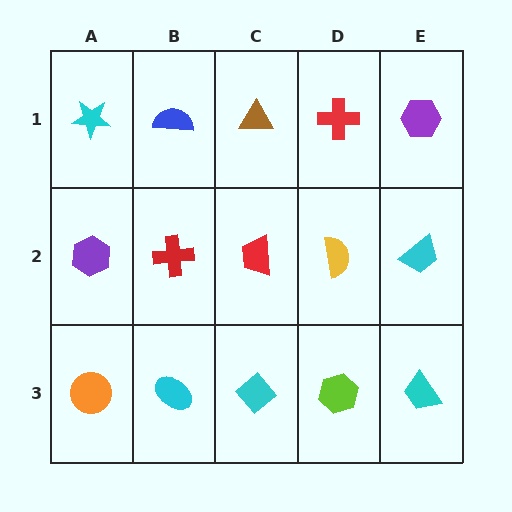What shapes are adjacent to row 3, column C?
A red trapezoid (row 2, column C), a cyan ellipse (row 3, column B), a lime hexagon (row 3, column D).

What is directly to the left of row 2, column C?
A red cross.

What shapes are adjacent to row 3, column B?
A red cross (row 2, column B), an orange circle (row 3, column A), a cyan diamond (row 3, column C).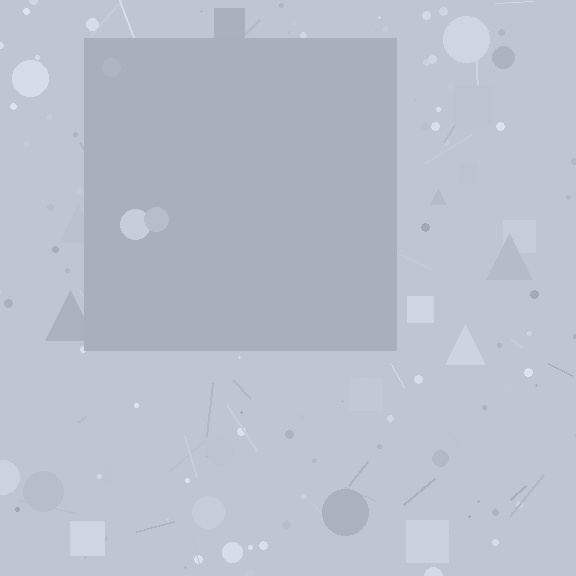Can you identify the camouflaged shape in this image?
The camouflaged shape is a square.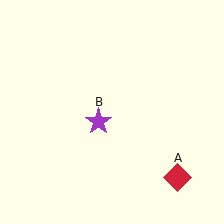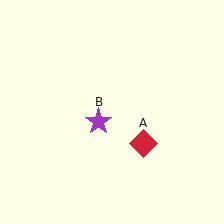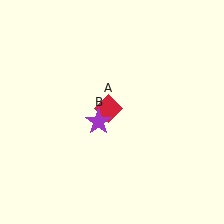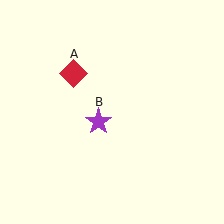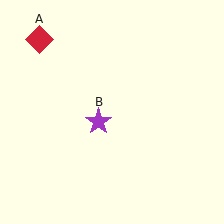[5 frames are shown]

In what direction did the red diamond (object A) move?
The red diamond (object A) moved up and to the left.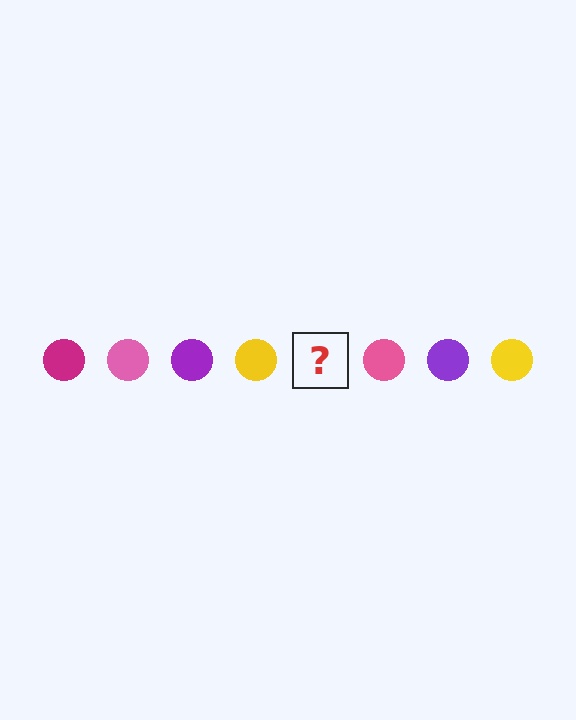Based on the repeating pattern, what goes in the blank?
The blank should be a magenta circle.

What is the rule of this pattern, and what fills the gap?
The rule is that the pattern cycles through magenta, pink, purple, yellow circles. The gap should be filled with a magenta circle.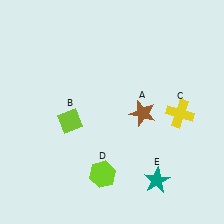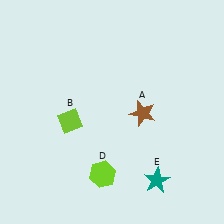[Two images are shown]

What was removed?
The yellow cross (C) was removed in Image 2.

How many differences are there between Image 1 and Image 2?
There is 1 difference between the two images.